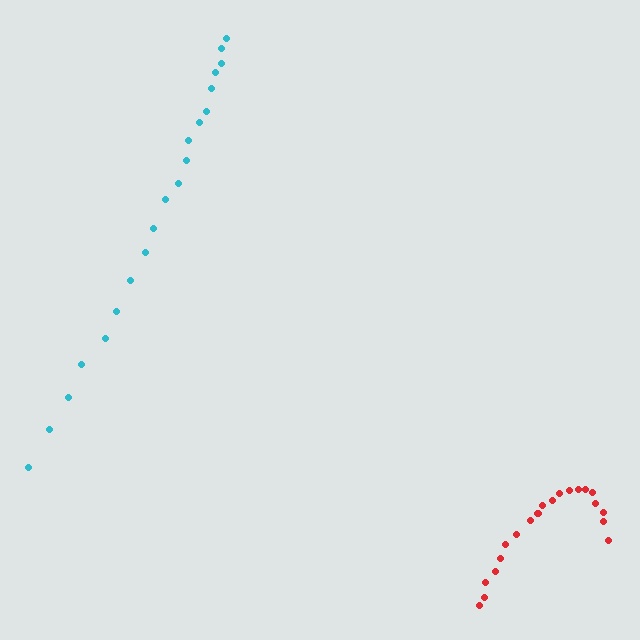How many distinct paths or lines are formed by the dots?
There are 2 distinct paths.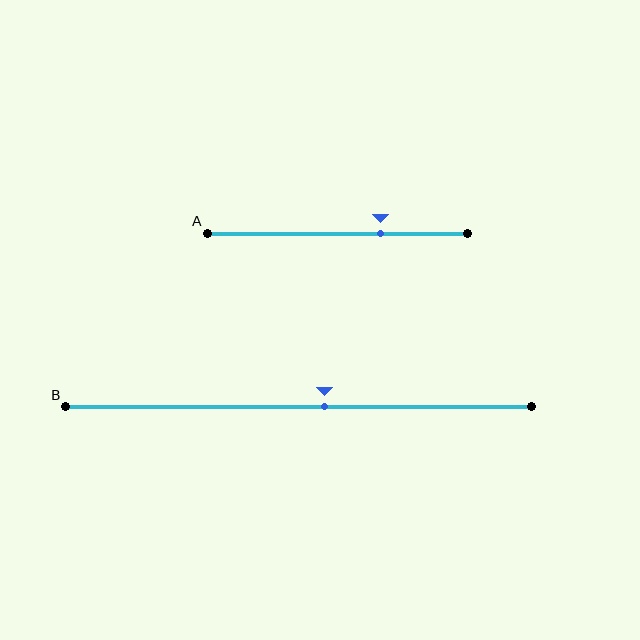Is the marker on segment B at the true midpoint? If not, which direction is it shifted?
No, the marker on segment B is shifted to the right by about 6% of the segment length.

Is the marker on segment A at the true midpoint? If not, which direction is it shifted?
No, the marker on segment A is shifted to the right by about 17% of the segment length.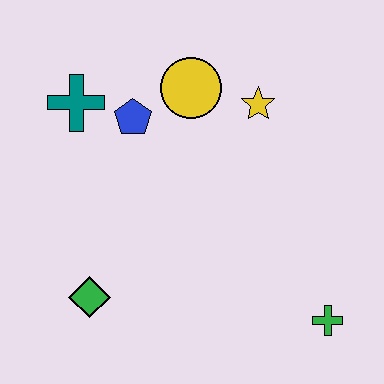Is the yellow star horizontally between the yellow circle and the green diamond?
No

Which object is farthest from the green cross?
The teal cross is farthest from the green cross.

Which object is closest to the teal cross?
The blue pentagon is closest to the teal cross.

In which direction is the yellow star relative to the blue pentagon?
The yellow star is to the right of the blue pentagon.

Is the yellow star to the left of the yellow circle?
No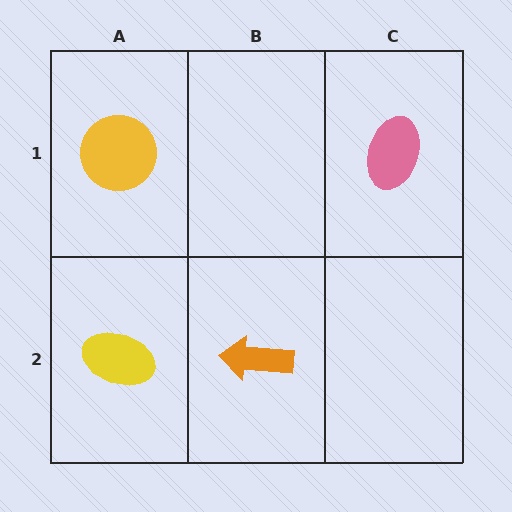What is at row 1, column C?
A pink ellipse.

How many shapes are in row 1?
2 shapes.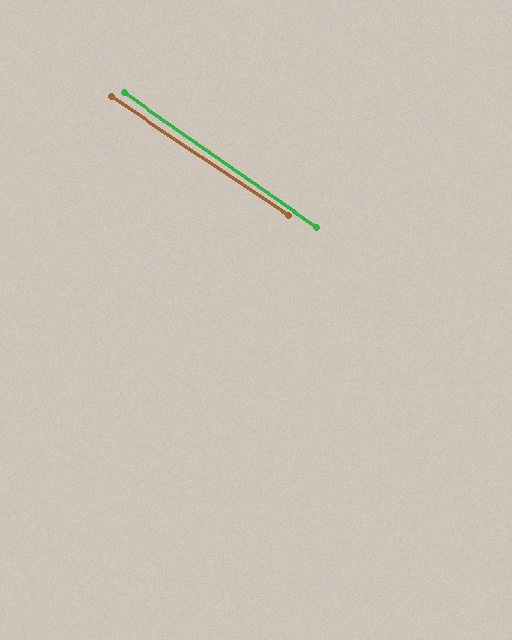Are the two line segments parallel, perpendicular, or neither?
Parallel — their directions differ by only 1.1°.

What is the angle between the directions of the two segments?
Approximately 1 degree.